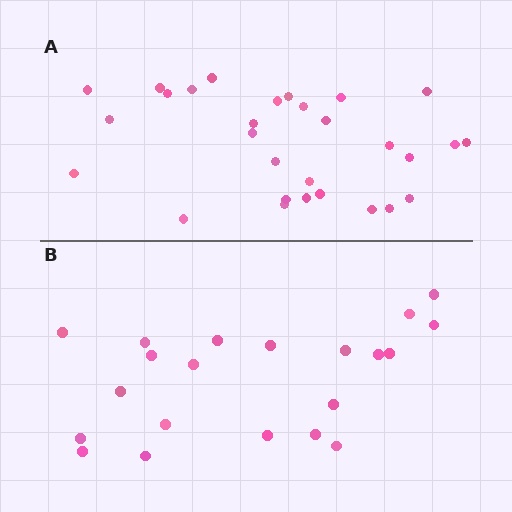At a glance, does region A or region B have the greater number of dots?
Region A (the top region) has more dots.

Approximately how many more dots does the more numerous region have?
Region A has roughly 8 or so more dots than region B.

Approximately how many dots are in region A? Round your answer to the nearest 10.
About 30 dots. (The exact count is 29, which rounds to 30.)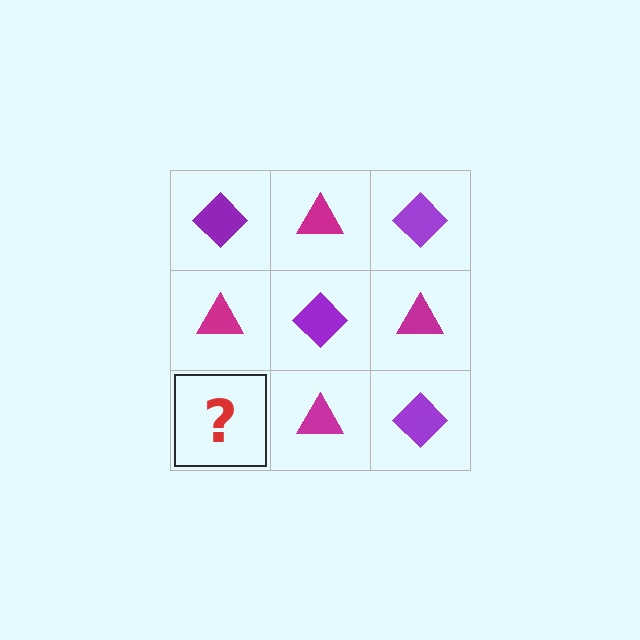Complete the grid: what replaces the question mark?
The question mark should be replaced with a purple diamond.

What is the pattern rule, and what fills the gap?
The rule is that it alternates purple diamond and magenta triangle in a checkerboard pattern. The gap should be filled with a purple diamond.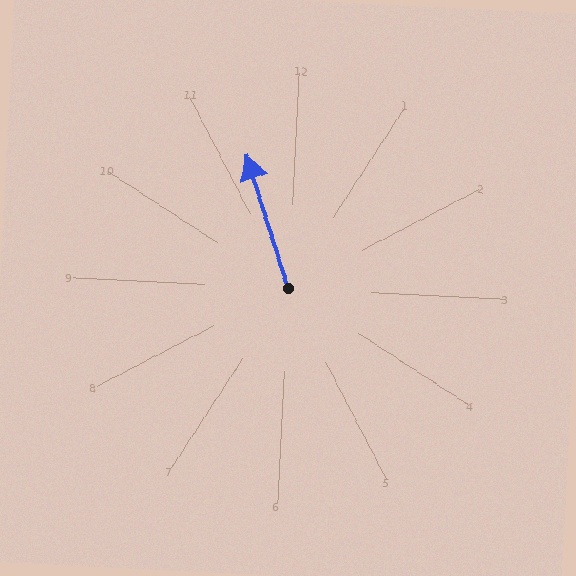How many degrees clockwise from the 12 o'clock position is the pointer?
Approximately 340 degrees.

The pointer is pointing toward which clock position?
Roughly 11 o'clock.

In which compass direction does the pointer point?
North.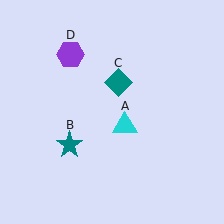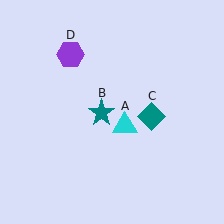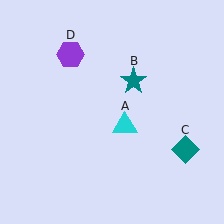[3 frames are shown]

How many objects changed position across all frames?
2 objects changed position: teal star (object B), teal diamond (object C).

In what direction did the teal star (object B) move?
The teal star (object B) moved up and to the right.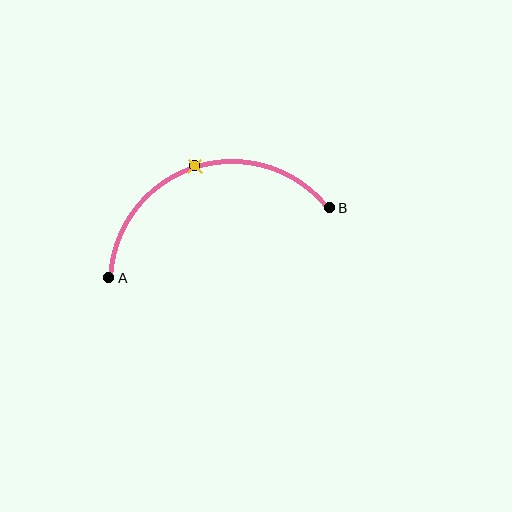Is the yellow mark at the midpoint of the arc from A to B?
Yes. The yellow mark lies on the arc at equal arc-length from both A and B — it is the arc midpoint.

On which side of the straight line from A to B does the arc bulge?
The arc bulges above the straight line connecting A and B.